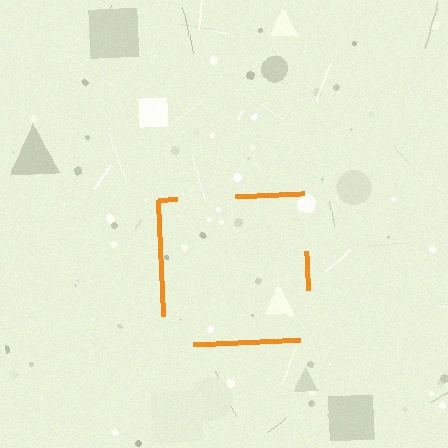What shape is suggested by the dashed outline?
The dashed outline suggests a square.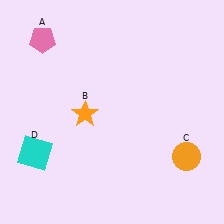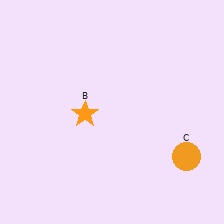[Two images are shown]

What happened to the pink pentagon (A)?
The pink pentagon (A) was removed in Image 2. It was in the top-left area of Image 1.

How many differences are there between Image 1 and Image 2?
There are 2 differences between the two images.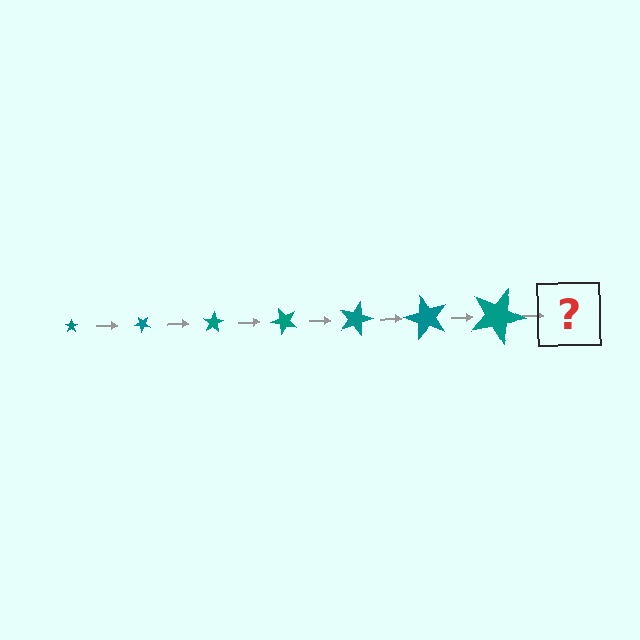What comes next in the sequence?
The next element should be a star, larger than the previous one and rotated 280 degrees from the start.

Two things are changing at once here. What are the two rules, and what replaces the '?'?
The two rules are that the star grows larger each step and it rotates 40 degrees each step. The '?' should be a star, larger than the previous one and rotated 280 degrees from the start.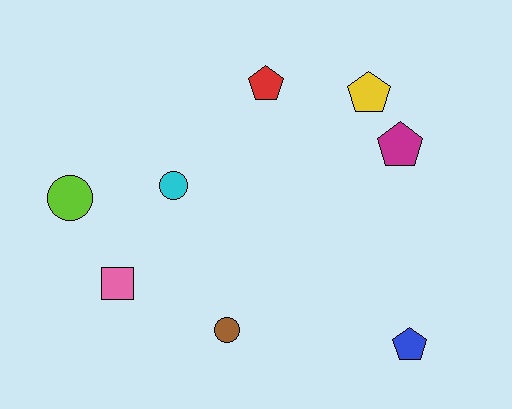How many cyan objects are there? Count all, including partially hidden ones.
There is 1 cyan object.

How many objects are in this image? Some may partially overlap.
There are 8 objects.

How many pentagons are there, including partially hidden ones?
There are 4 pentagons.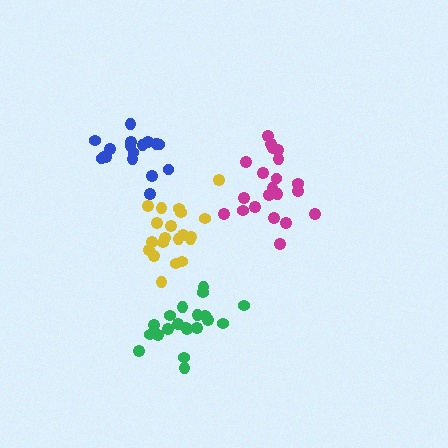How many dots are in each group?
Group 1: 20 dots, Group 2: 21 dots, Group 3: 20 dots, Group 4: 17 dots (78 total).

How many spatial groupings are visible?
There are 4 spatial groupings.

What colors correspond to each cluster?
The clusters are colored: green, magenta, yellow, blue.